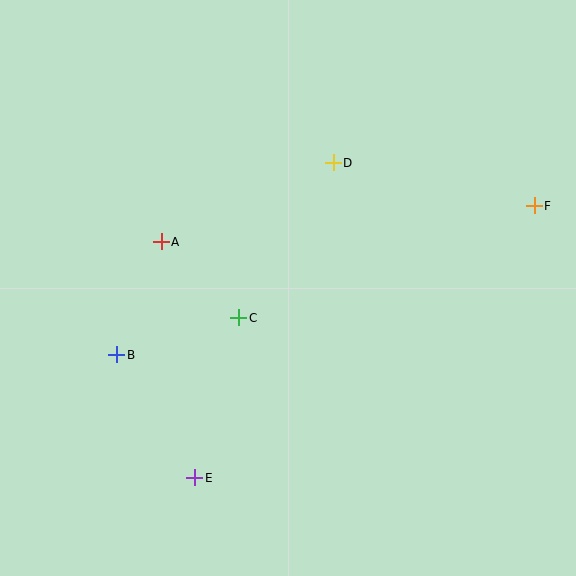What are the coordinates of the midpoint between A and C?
The midpoint between A and C is at (200, 280).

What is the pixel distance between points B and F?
The distance between B and F is 443 pixels.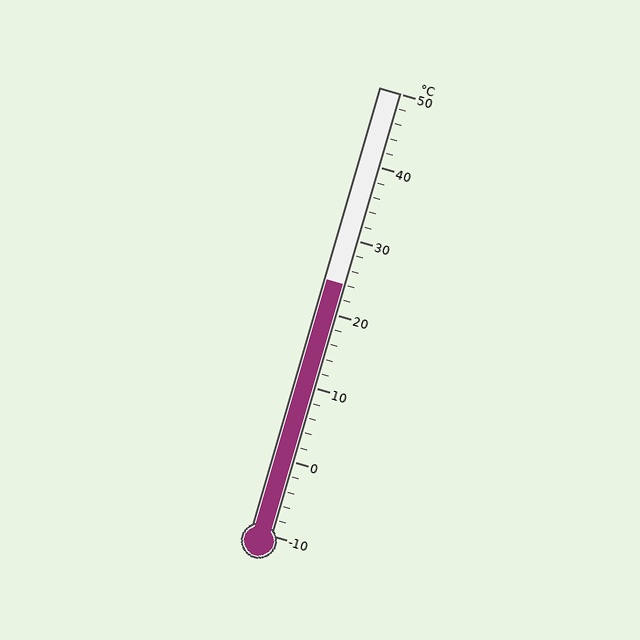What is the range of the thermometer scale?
The thermometer scale ranges from -10°C to 50°C.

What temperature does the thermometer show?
The thermometer shows approximately 24°C.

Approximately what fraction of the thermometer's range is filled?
The thermometer is filled to approximately 55% of its range.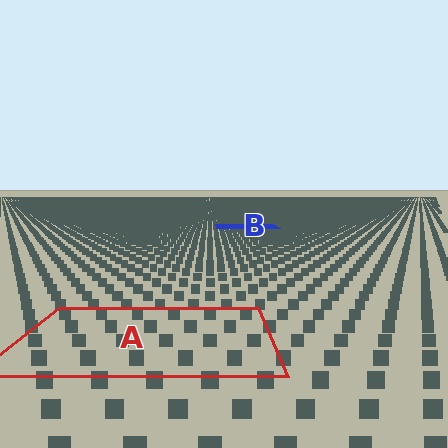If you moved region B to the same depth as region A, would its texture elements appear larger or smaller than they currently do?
They would appear larger. At a closer depth, the same texture elements are projected at a bigger on-screen size.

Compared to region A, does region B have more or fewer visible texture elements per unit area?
Region B has more texture elements per unit area — they are packed more densely because it is farther away.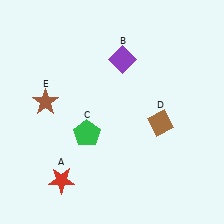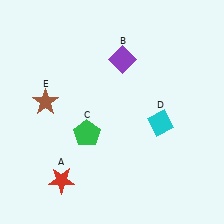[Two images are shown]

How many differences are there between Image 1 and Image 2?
There is 1 difference between the two images.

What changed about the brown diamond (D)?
In Image 1, D is brown. In Image 2, it changed to cyan.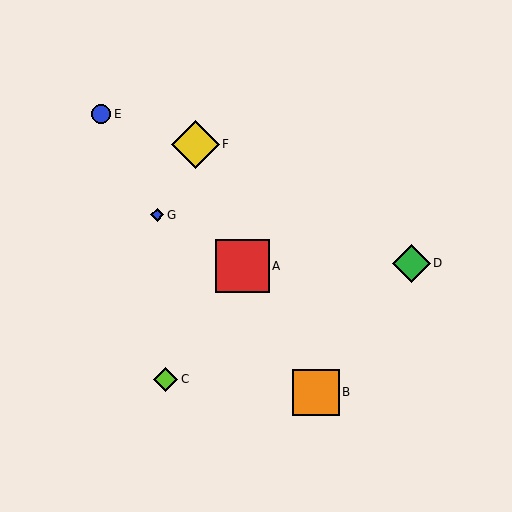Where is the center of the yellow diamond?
The center of the yellow diamond is at (195, 144).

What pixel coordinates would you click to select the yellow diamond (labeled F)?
Click at (195, 144) to select the yellow diamond F.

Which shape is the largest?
The red square (labeled A) is the largest.